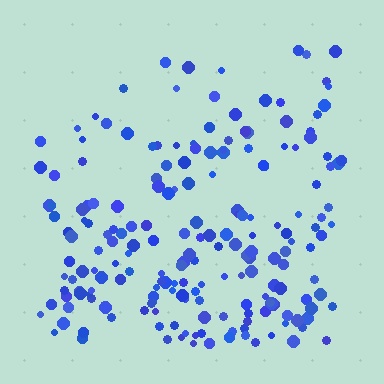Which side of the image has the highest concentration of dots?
The bottom.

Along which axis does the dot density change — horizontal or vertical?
Vertical.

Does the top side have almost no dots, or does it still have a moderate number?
Still a moderate number, just noticeably fewer than the bottom.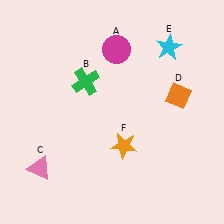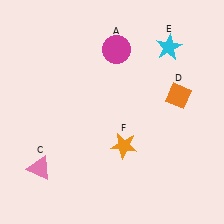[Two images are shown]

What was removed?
The green cross (B) was removed in Image 2.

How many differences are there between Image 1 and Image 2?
There is 1 difference between the two images.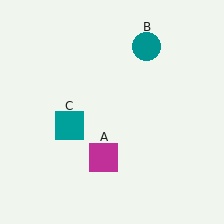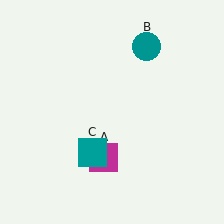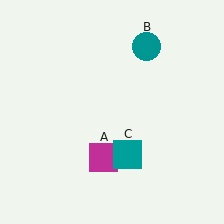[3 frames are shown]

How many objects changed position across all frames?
1 object changed position: teal square (object C).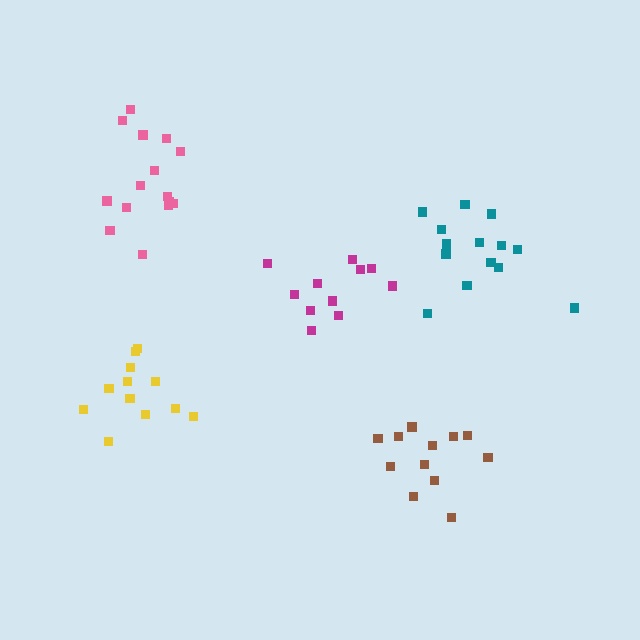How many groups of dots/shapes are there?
There are 5 groups.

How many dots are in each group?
Group 1: 11 dots, Group 2: 15 dots, Group 3: 14 dots, Group 4: 12 dots, Group 5: 13 dots (65 total).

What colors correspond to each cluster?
The clusters are colored: magenta, pink, teal, brown, yellow.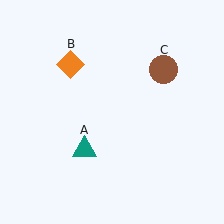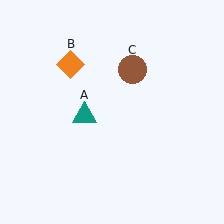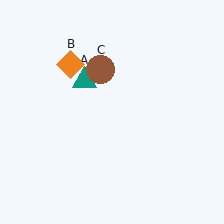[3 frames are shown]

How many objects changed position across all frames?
2 objects changed position: teal triangle (object A), brown circle (object C).